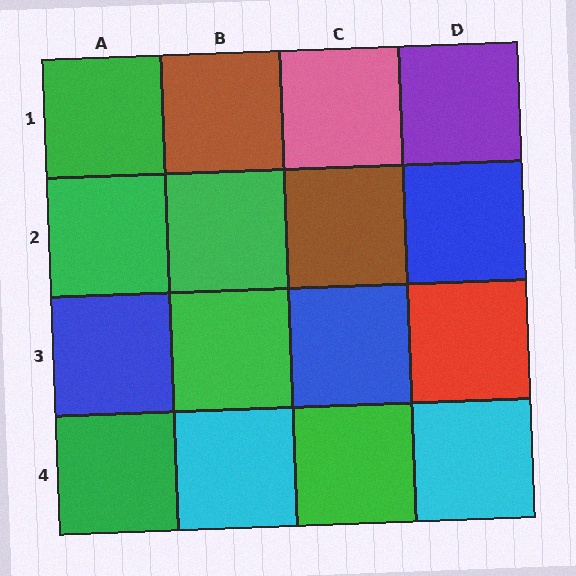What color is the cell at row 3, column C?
Blue.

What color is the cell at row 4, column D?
Cyan.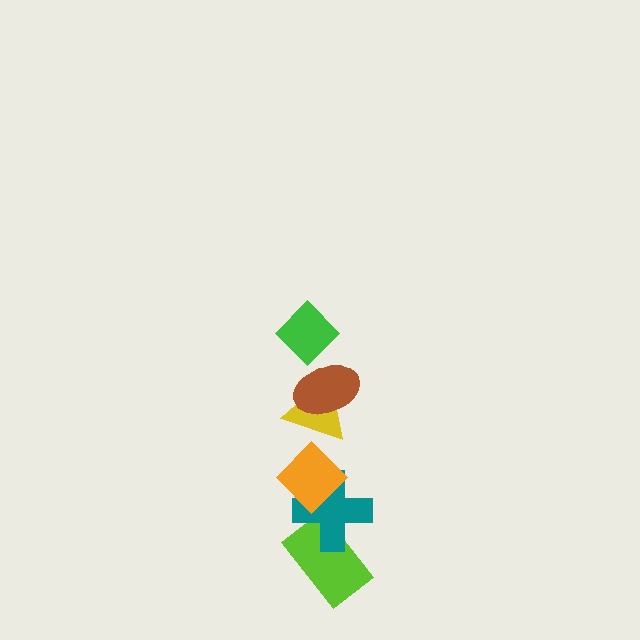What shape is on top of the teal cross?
The orange diamond is on top of the teal cross.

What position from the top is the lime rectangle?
The lime rectangle is 6th from the top.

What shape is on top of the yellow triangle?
The brown ellipse is on top of the yellow triangle.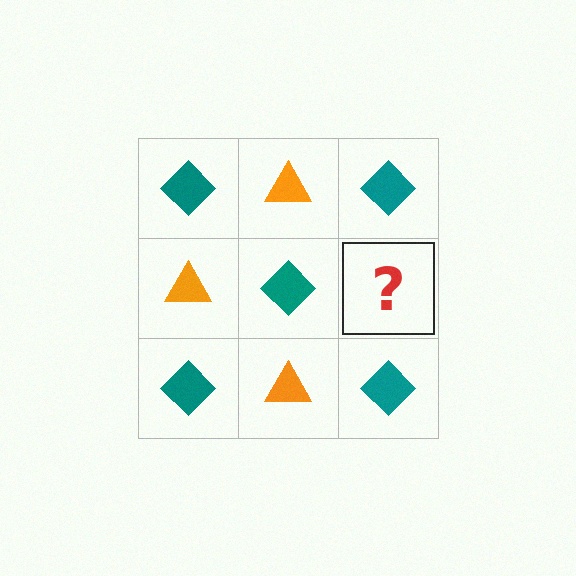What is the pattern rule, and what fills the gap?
The rule is that it alternates teal diamond and orange triangle in a checkerboard pattern. The gap should be filled with an orange triangle.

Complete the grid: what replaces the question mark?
The question mark should be replaced with an orange triangle.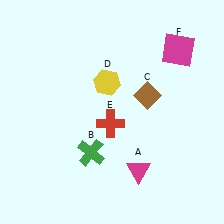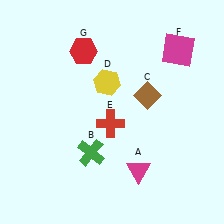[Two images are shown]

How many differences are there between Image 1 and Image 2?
There is 1 difference between the two images.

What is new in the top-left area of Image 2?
A red hexagon (G) was added in the top-left area of Image 2.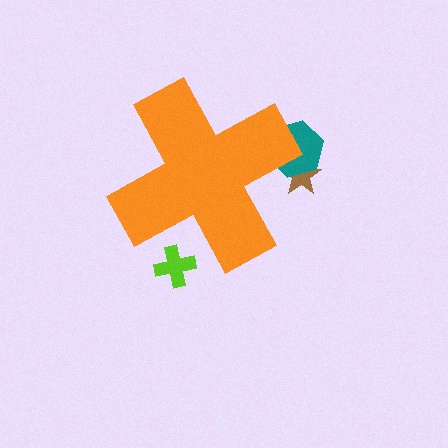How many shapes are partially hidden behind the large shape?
3 shapes are partially hidden.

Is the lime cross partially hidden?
Yes, the lime cross is partially hidden behind the orange cross.